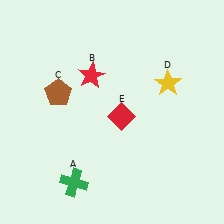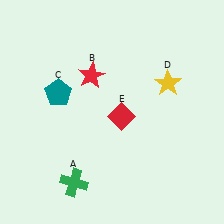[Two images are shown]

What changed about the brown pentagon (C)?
In Image 1, C is brown. In Image 2, it changed to teal.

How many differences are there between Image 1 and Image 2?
There is 1 difference between the two images.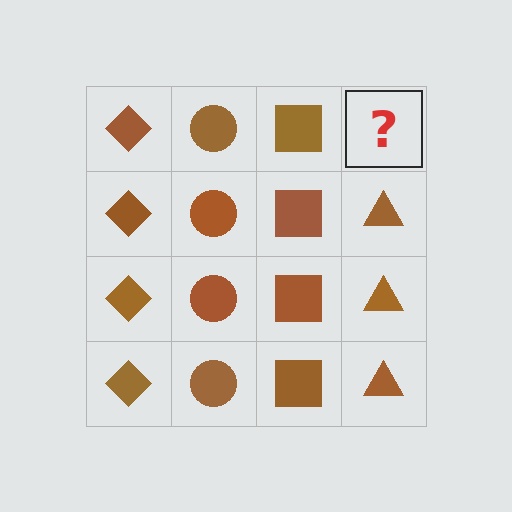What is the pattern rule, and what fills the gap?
The rule is that each column has a consistent shape. The gap should be filled with a brown triangle.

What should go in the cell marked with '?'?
The missing cell should contain a brown triangle.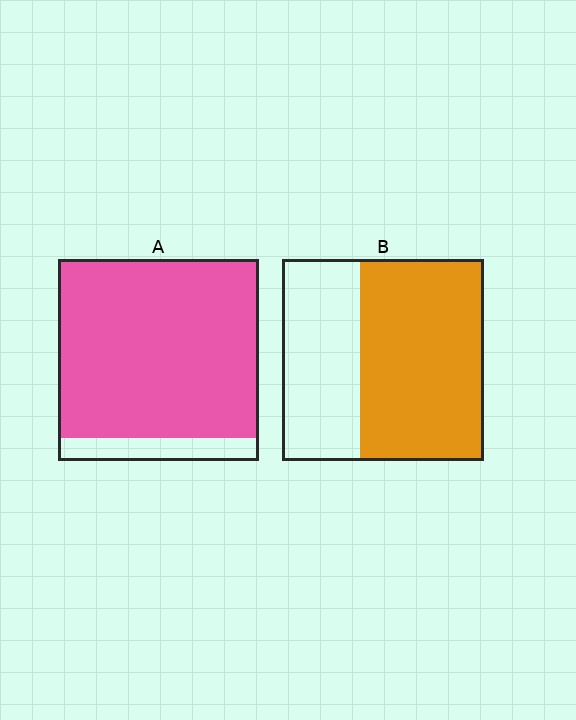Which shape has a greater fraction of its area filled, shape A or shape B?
Shape A.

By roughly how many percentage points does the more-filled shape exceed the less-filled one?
By roughly 25 percentage points (A over B).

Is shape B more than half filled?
Yes.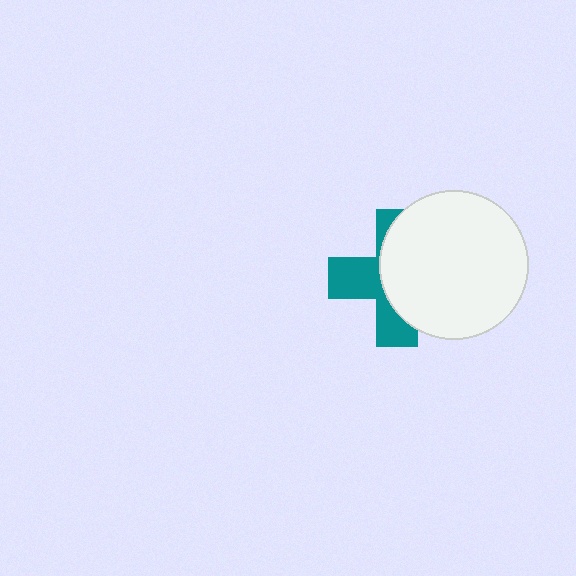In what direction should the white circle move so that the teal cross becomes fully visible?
The white circle should move right. That is the shortest direction to clear the overlap and leave the teal cross fully visible.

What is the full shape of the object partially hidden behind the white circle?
The partially hidden object is a teal cross.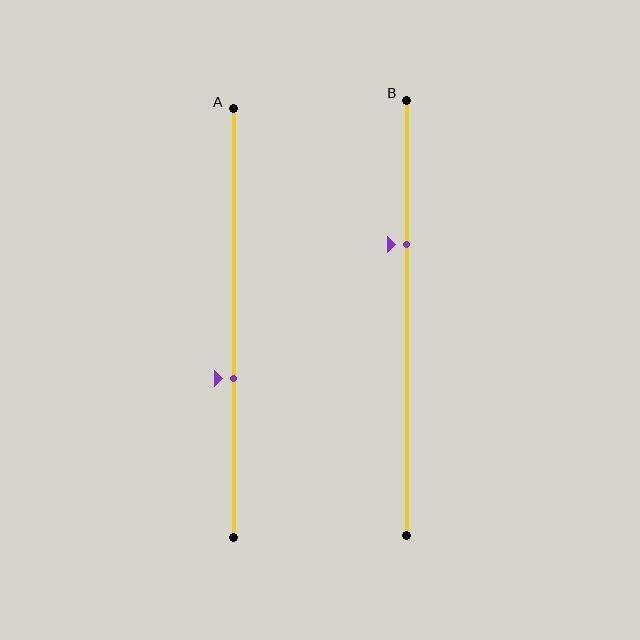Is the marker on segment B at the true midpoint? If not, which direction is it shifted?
No, the marker on segment B is shifted upward by about 17% of the segment length.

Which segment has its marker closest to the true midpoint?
Segment A has its marker closest to the true midpoint.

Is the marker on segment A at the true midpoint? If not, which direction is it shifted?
No, the marker on segment A is shifted downward by about 13% of the segment length.